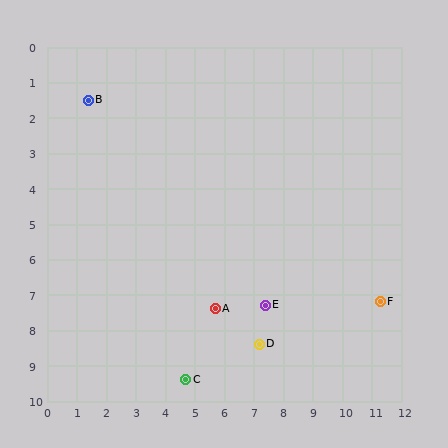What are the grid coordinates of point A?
Point A is at approximately (5.7, 7.4).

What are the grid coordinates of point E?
Point E is at approximately (7.4, 7.3).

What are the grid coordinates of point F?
Point F is at approximately (11.3, 7.2).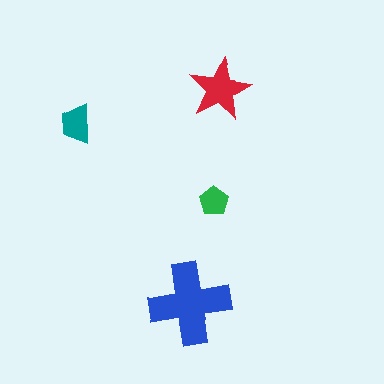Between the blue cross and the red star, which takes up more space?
The blue cross.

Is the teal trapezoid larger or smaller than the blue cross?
Smaller.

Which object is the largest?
The blue cross.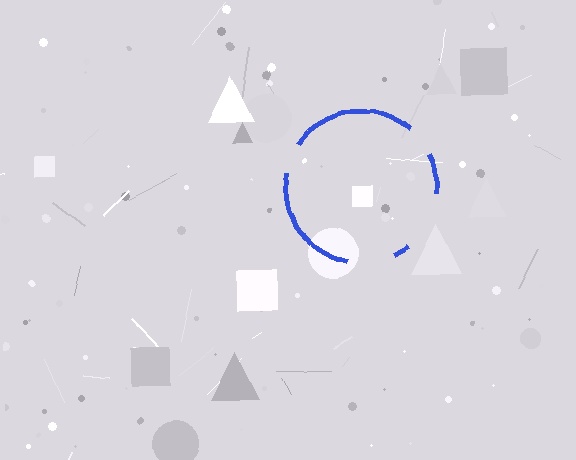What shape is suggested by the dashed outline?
The dashed outline suggests a circle.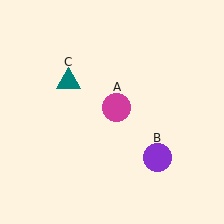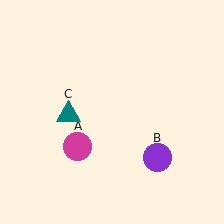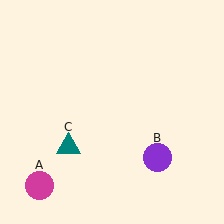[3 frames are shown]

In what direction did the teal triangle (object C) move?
The teal triangle (object C) moved down.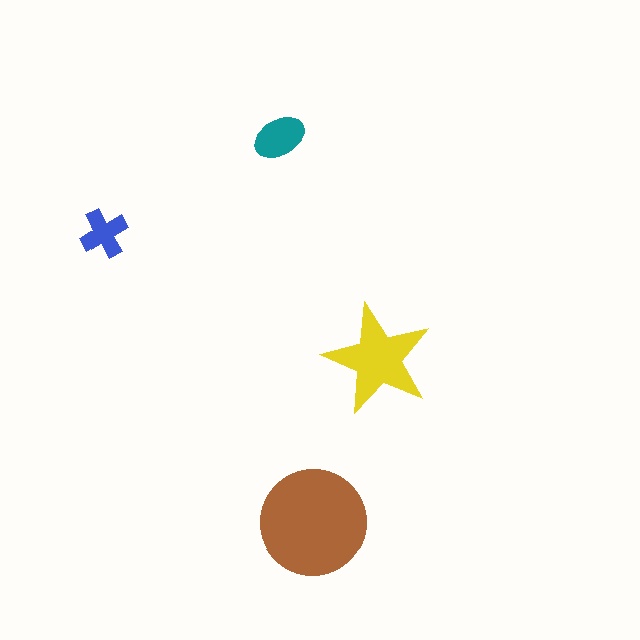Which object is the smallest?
The blue cross.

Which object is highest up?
The teal ellipse is topmost.